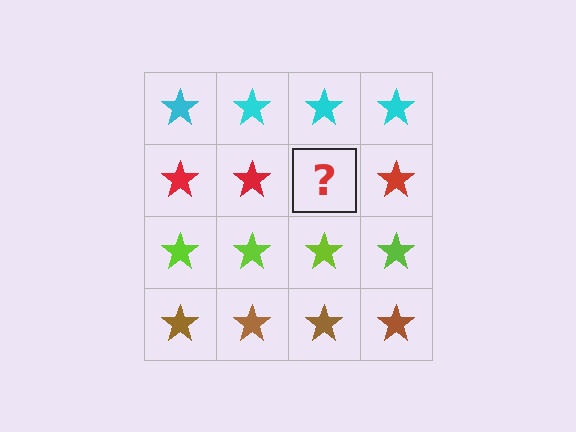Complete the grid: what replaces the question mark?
The question mark should be replaced with a red star.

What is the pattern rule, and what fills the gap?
The rule is that each row has a consistent color. The gap should be filled with a red star.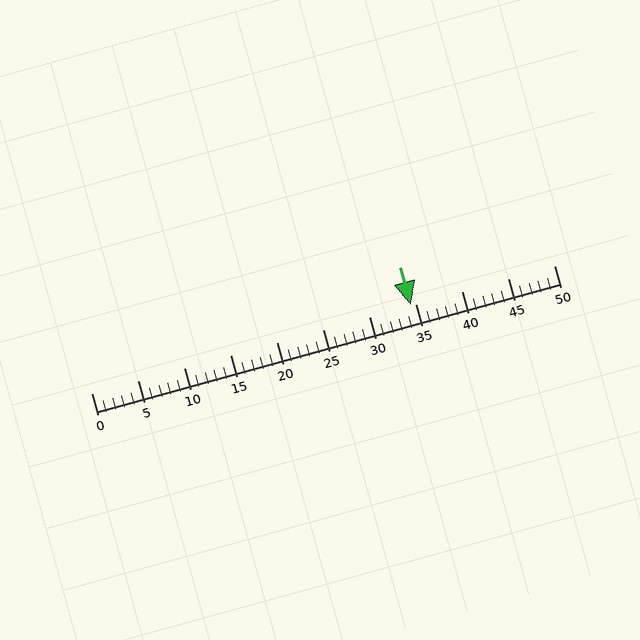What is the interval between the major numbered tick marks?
The major tick marks are spaced 5 units apart.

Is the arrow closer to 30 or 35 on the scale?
The arrow is closer to 35.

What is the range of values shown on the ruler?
The ruler shows values from 0 to 50.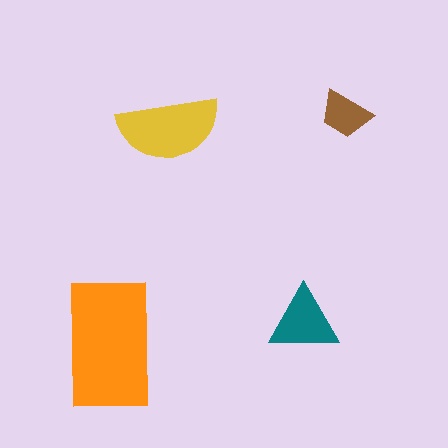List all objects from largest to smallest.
The orange rectangle, the yellow semicircle, the teal triangle, the brown trapezoid.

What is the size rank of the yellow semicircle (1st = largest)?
2nd.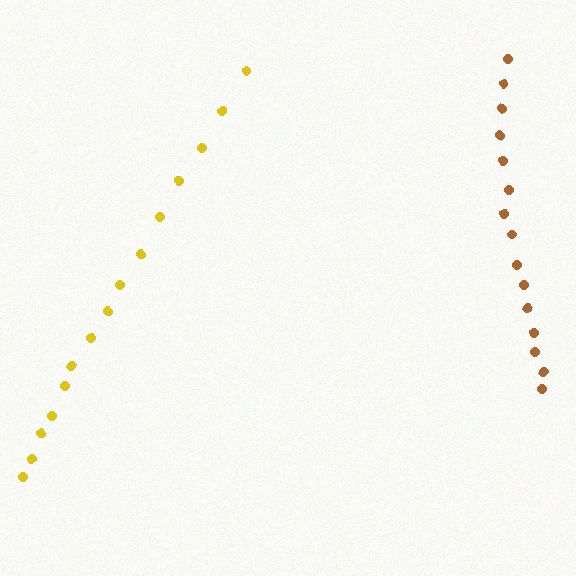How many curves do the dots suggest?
There are 2 distinct paths.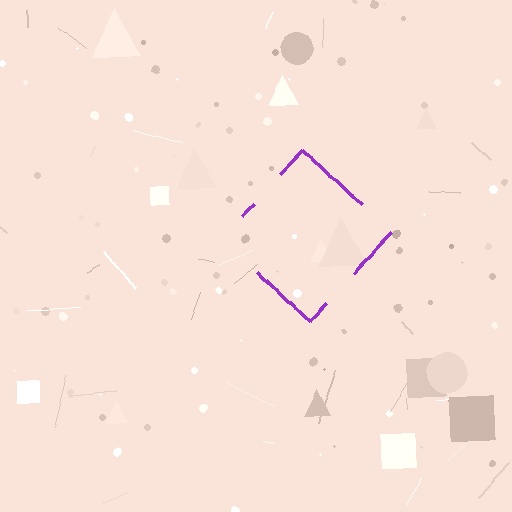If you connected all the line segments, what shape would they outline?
They would outline a diamond.